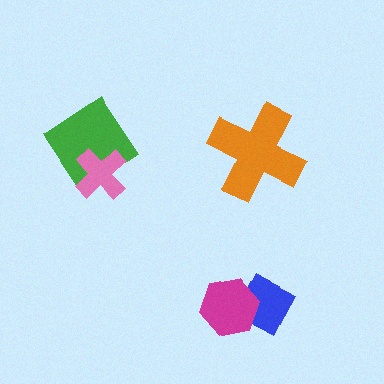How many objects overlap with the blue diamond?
1 object overlaps with the blue diamond.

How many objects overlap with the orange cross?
0 objects overlap with the orange cross.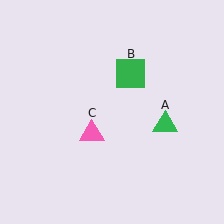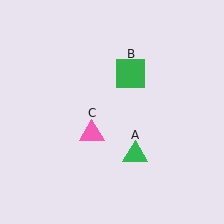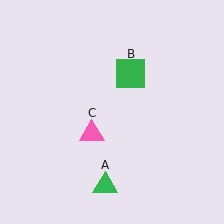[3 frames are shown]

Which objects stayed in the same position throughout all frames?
Green square (object B) and pink triangle (object C) remained stationary.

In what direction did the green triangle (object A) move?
The green triangle (object A) moved down and to the left.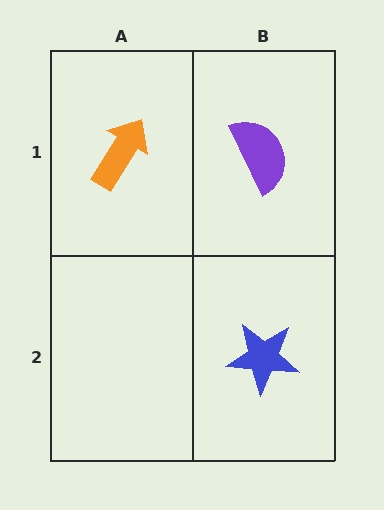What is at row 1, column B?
A purple semicircle.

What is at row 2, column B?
A blue star.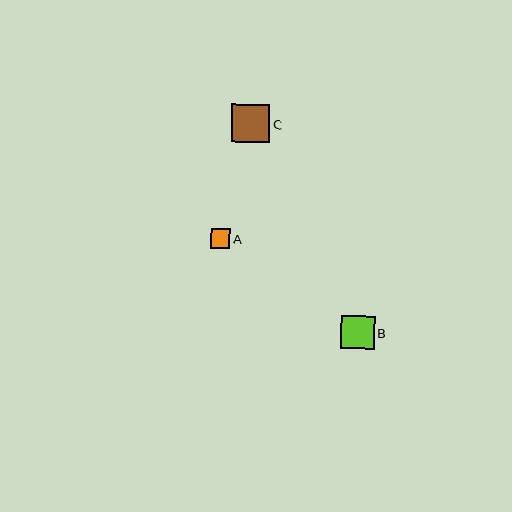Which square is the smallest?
Square A is the smallest with a size of approximately 19 pixels.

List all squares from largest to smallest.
From largest to smallest: C, B, A.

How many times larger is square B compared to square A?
Square B is approximately 1.7 times the size of square A.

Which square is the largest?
Square C is the largest with a size of approximately 38 pixels.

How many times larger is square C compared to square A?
Square C is approximately 2.0 times the size of square A.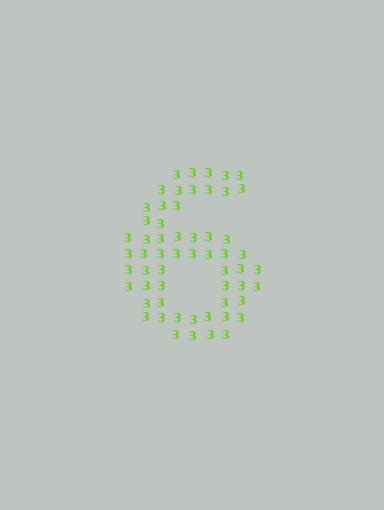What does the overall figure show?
The overall figure shows the digit 6.